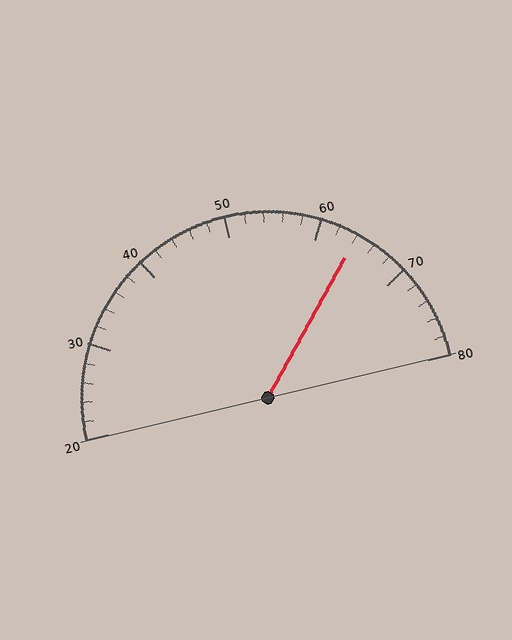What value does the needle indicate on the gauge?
The needle indicates approximately 64.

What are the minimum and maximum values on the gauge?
The gauge ranges from 20 to 80.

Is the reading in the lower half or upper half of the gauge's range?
The reading is in the upper half of the range (20 to 80).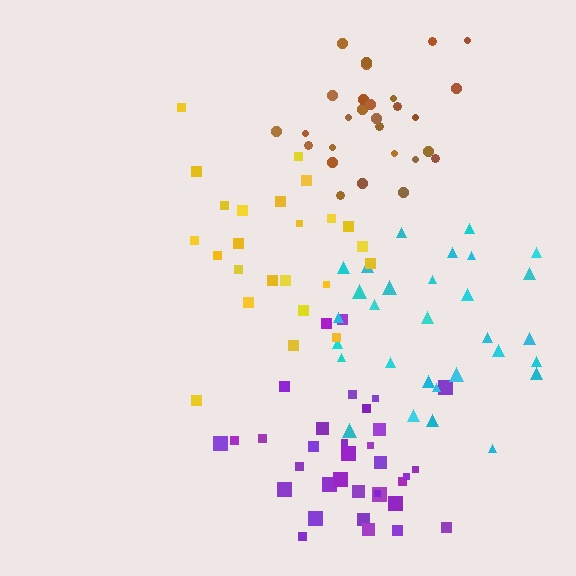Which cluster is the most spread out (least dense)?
Cyan.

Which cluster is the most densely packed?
Purple.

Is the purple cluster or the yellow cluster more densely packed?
Purple.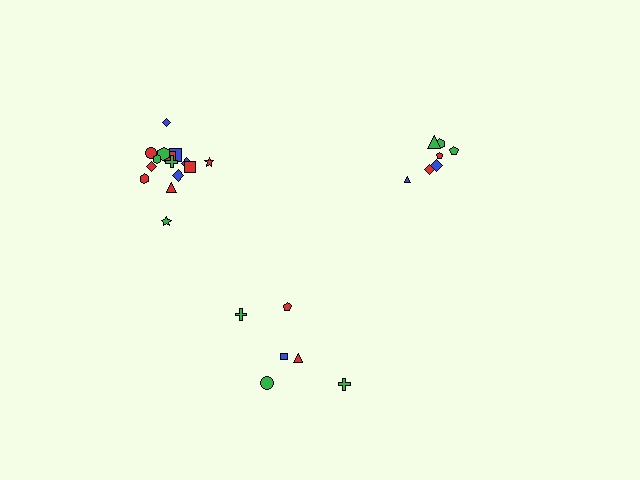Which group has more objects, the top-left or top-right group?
The top-left group.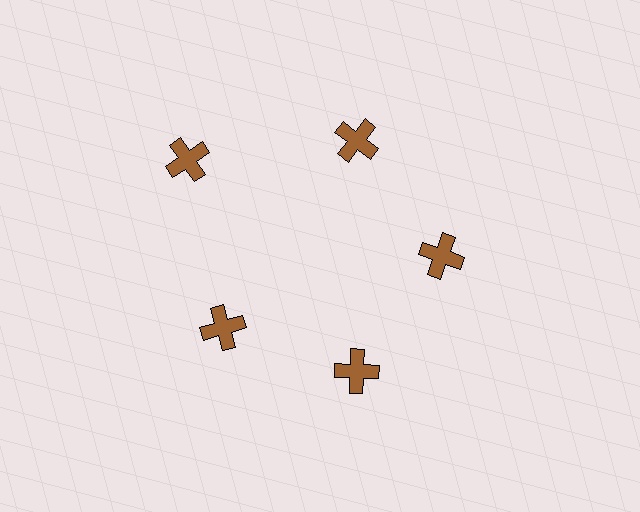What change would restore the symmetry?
The symmetry would be restored by moving it inward, back onto the ring so that all 5 crosses sit at equal angles and equal distance from the center.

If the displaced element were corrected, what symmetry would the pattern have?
It would have 5-fold rotational symmetry — the pattern would map onto itself every 72 degrees.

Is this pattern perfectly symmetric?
No. The 5 brown crosses are arranged in a ring, but one element near the 10 o'clock position is pushed outward from the center, breaking the 5-fold rotational symmetry.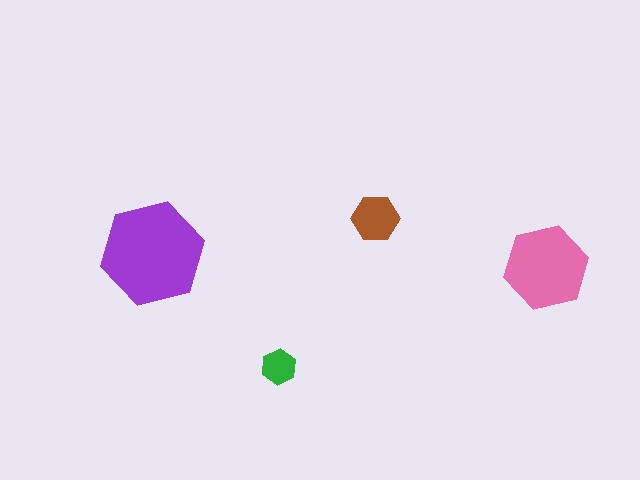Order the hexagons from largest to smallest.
the purple one, the pink one, the brown one, the green one.